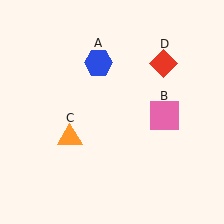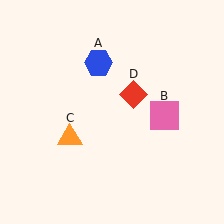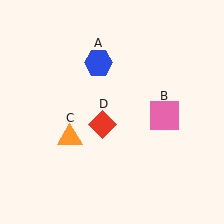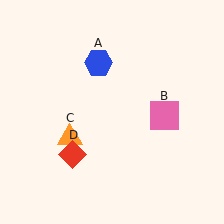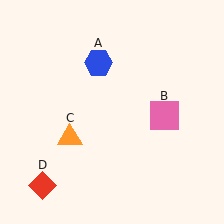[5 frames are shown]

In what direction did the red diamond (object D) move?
The red diamond (object D) moved down and to the left.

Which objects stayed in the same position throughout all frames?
Blue hexagon (object A) and pink square (object B) and orange triangle (object C) remained stationary.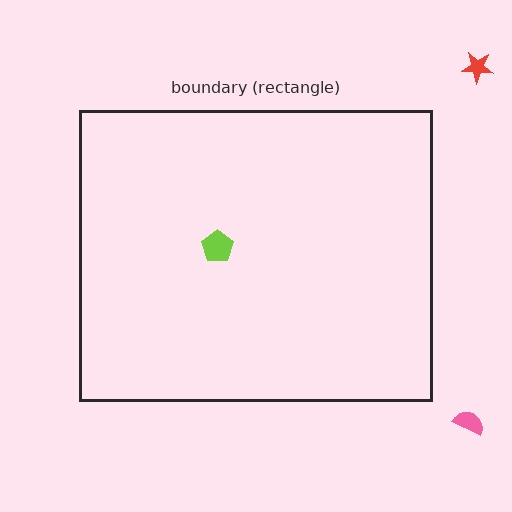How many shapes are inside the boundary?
1 inside, 2 outside.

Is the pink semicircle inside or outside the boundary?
Outside.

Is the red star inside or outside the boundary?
Outside.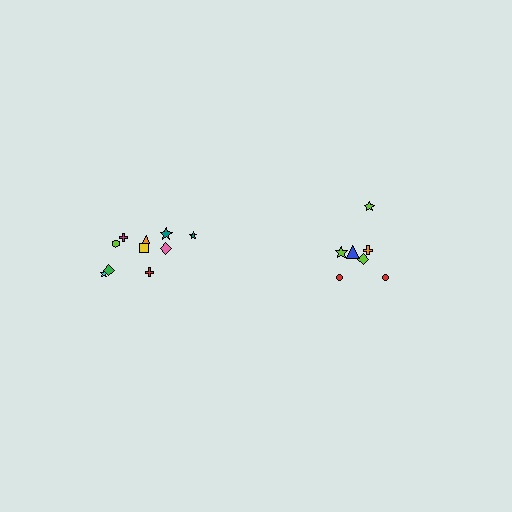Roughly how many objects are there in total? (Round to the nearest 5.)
Roughly 15 objects in total.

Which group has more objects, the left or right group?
The left group.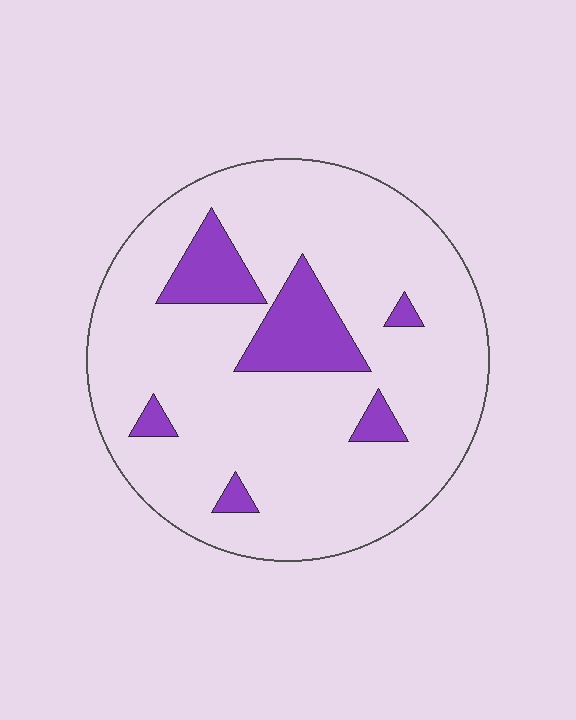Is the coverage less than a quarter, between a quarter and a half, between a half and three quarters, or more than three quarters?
Less than a quarter.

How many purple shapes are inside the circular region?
6.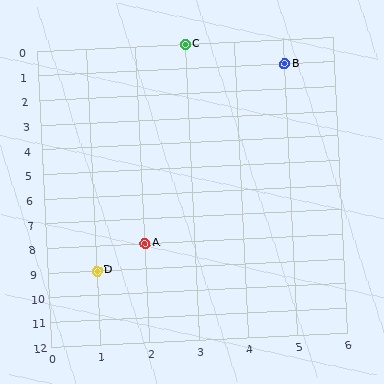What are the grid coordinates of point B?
Point B is at grid coordinates (5, 1).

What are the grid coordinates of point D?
Point D is at grid coordinates (1, 9).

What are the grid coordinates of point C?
Point C is at grid coordinates (3, 0).